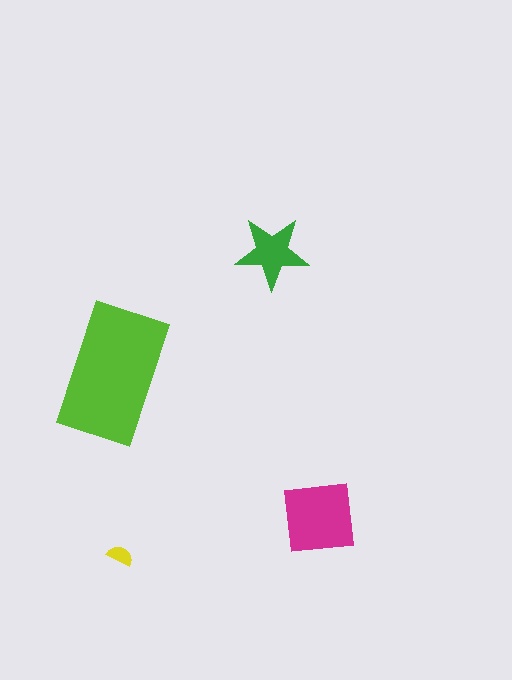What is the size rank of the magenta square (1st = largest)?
2nd.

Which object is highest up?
The green star is topmost.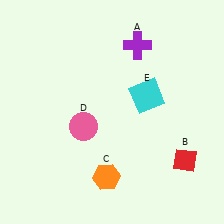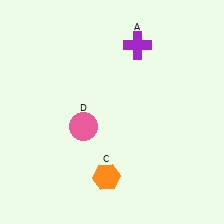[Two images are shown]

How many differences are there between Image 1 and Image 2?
There are 2 differences between the two images.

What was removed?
The cyan square (E), the red diamond (B) were removed in Image 2.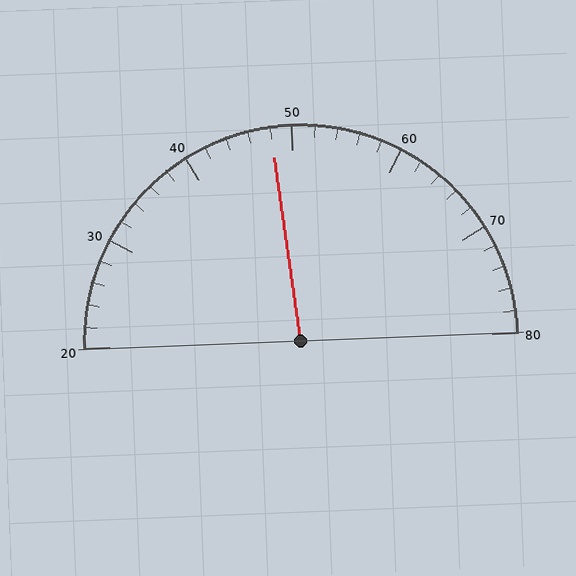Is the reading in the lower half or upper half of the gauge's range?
The reading is in the lower half of the range (20 to 80).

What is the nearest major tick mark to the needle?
The nearest major tick mark is 50.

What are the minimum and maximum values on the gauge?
The gauge ranges from 20 to 80.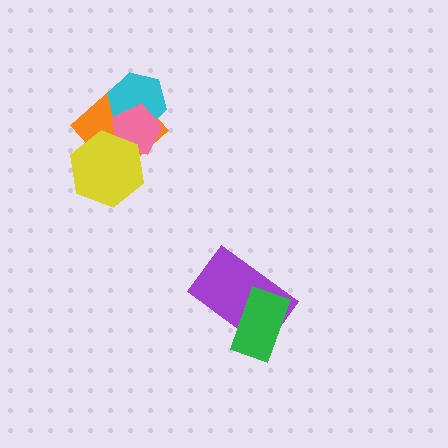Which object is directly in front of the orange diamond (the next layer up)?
The cyan hexagon is directly in front of the orange diamond.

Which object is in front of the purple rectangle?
The green rectangle is in front of the purple rectangle.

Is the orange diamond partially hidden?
Yes, it is partially covered by another shape.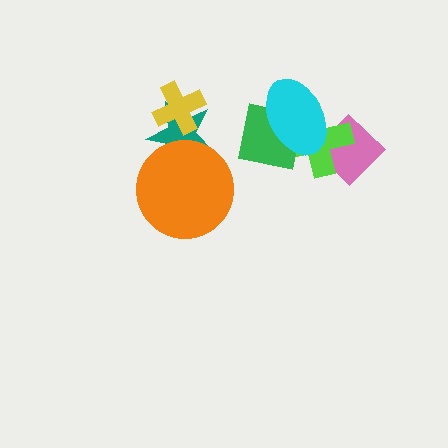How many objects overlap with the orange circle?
1 object overlaps with the orange circle.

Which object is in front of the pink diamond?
The lime cross is in front of the pink diamond.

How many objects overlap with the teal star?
2 objects overlap with the teal star.